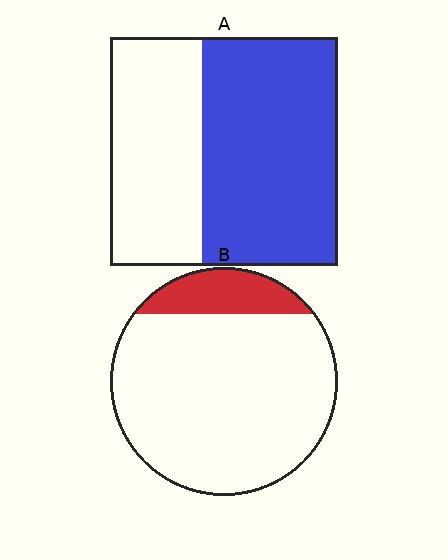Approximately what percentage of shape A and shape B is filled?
A is approximately 60% and B is approximately 15%.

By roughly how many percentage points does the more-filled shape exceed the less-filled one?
By roughly 45 percentage points (A over B).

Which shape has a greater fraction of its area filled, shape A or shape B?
Shape A.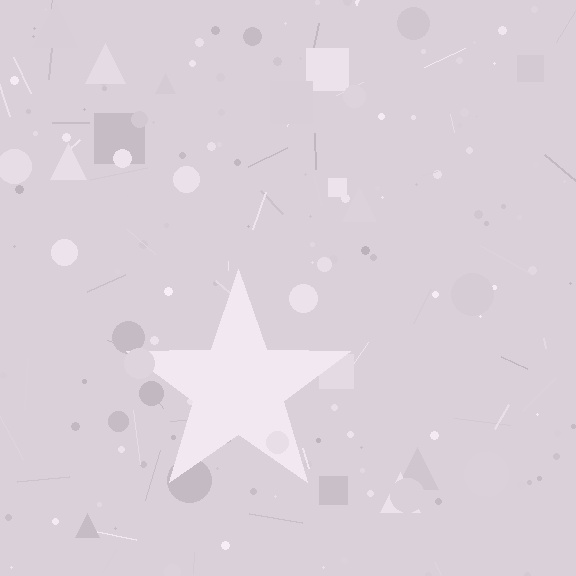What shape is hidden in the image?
A star is hidden in the image.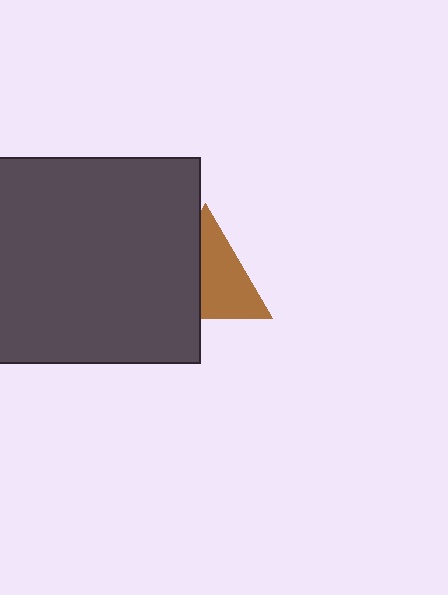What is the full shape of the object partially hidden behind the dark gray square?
The partially hidden object is a brown triangle.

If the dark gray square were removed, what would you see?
You would see the complete brown triangle.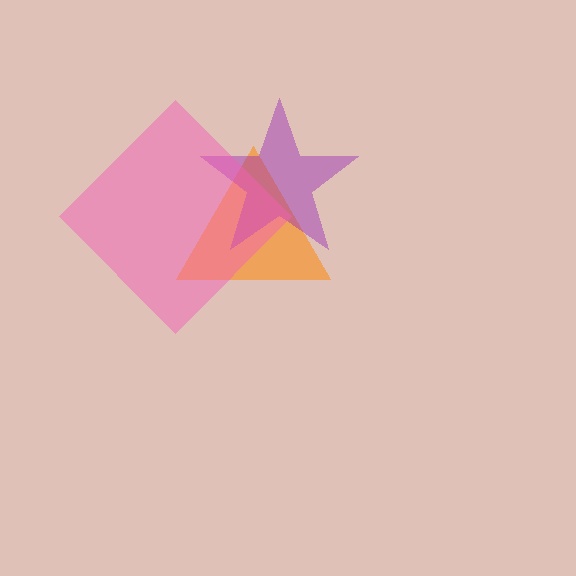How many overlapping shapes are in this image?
There are 3 overlapping shapes in the image.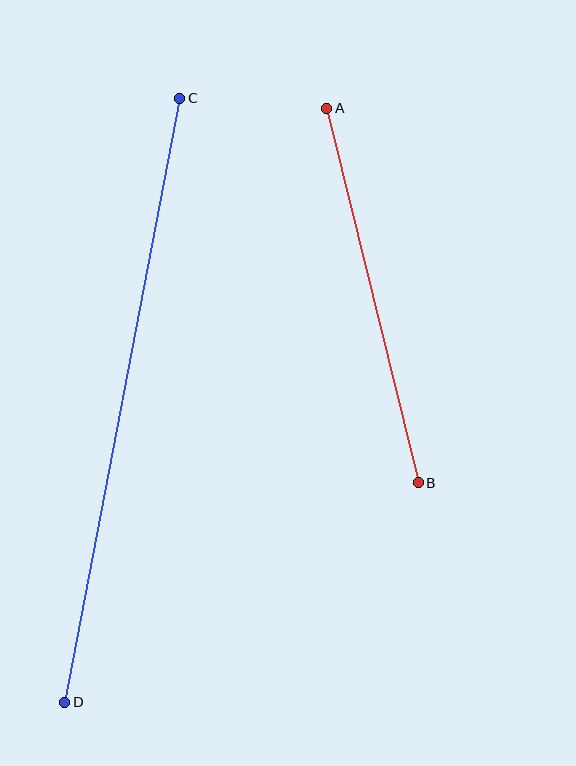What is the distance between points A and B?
The distance is approximately 386 pixels.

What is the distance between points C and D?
The distance is approximately 615 pixels.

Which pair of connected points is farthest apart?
Points C and D are farthest apart.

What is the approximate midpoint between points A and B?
The midpoint is at approximately (373, 295) pixels.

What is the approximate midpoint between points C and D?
The midpoint is at approximately (122, 400) pixels.